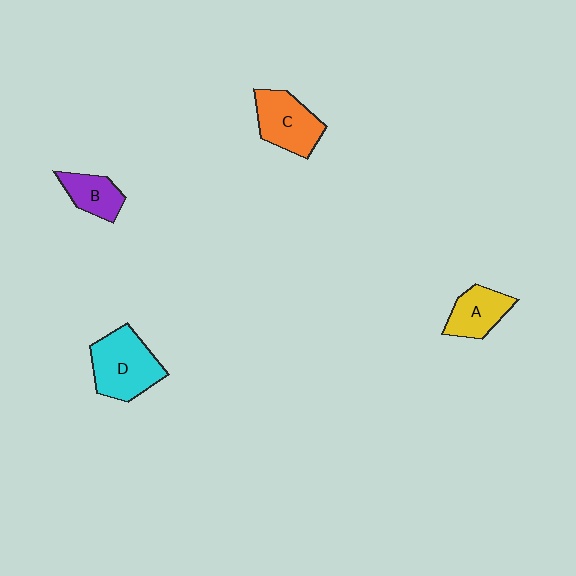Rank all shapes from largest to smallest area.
From largest to smallest: D (cyan), C (orange), A (yellow), B (purple).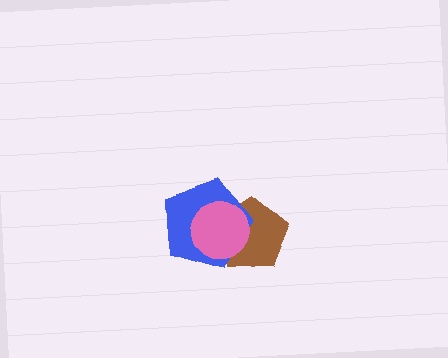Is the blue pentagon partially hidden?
Yes, it is partially covered by another shape.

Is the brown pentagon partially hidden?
Yes, it is partially covered by another shape.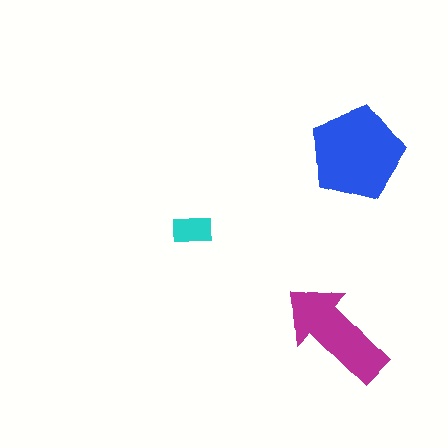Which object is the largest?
The blue pentagon.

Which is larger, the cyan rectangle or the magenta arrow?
The magenta arrow.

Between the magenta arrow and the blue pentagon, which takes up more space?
The blue pentagon.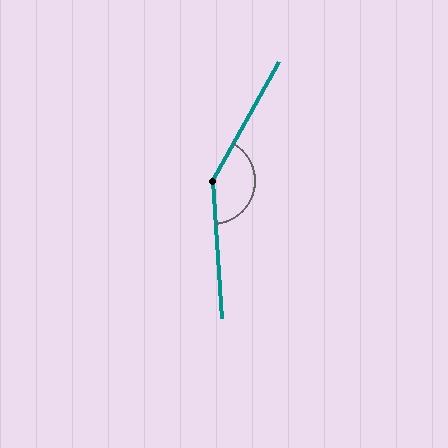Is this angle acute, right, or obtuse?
It is obtuse.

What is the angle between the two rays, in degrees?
Approximately 147 degrees.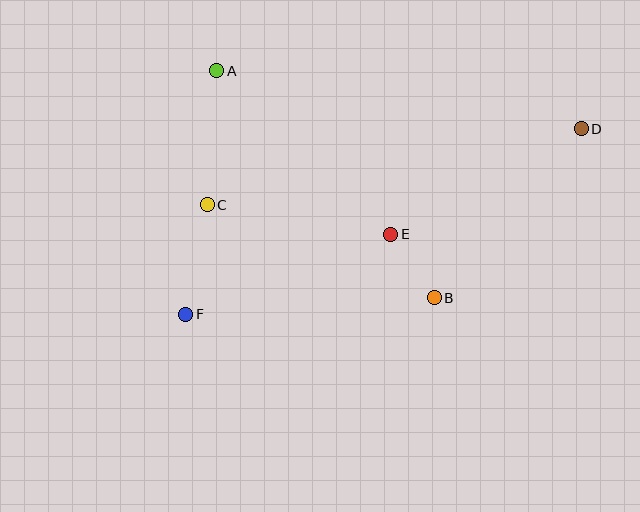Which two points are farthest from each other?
Points D and F are farthest from each other.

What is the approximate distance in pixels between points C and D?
The distance between C and D is approximately 382 pixels.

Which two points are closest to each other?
Points B and E are closest to each other.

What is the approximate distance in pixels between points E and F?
The distance between E and F is approximately 220 pixels.